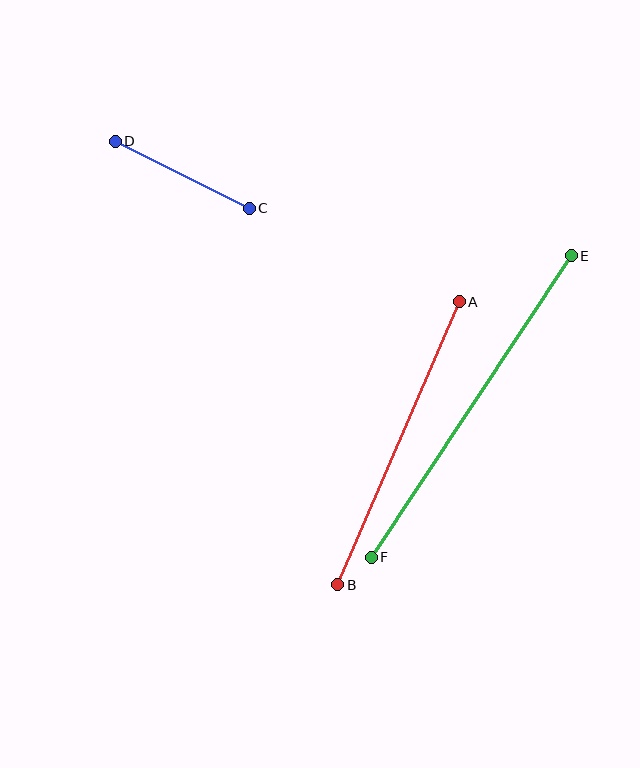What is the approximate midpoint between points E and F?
The midpoint is at approximately (471, 407) pixels.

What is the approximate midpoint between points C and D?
The midpoint is at approximately (182, 175) pixels.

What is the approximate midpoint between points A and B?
The midpoint is at approximately (399, 443) pixels.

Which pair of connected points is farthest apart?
Points E and F are farthest apart.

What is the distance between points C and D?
The distance is approximately 149 pixels.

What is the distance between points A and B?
The distance is approximately 308 pixels.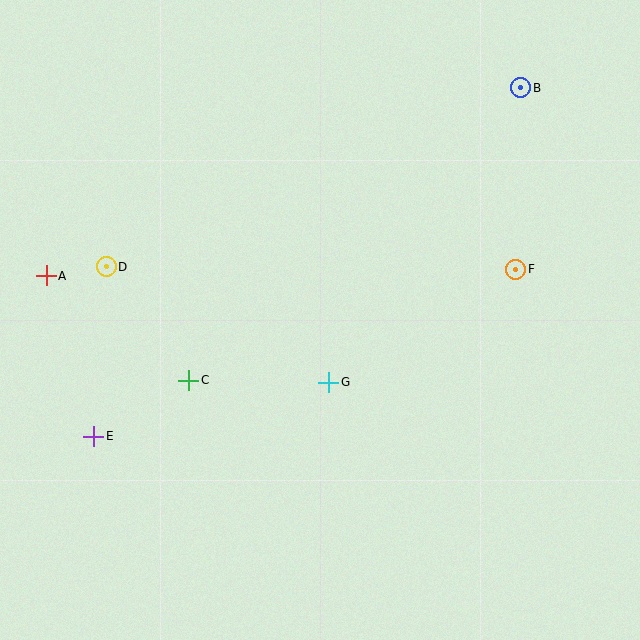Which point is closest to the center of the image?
Point G at (329, 382) is closest to the center.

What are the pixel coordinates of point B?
Point B is at (521, 88).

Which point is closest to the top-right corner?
Point B is closest to the top-right corner.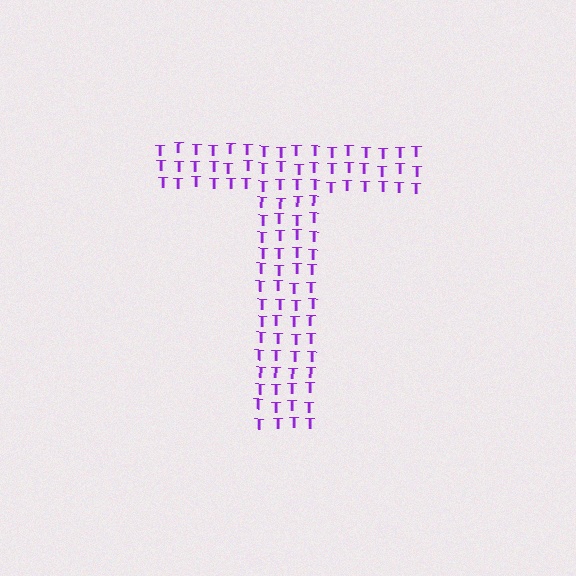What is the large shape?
The large shape is the letter T.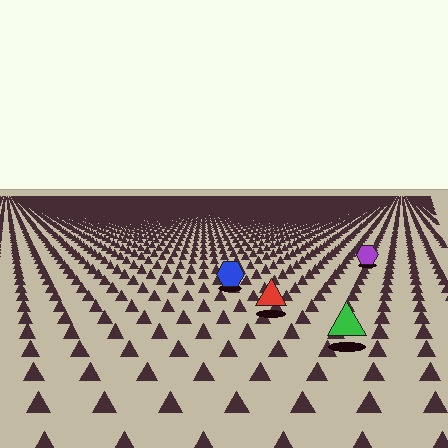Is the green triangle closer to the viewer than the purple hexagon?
Yes. The green triangle is closer — you can tell from the texture gradient: the ground texture is coarser near it.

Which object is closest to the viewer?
The green triangle is closest. The texture marks near it are larger and more spread out.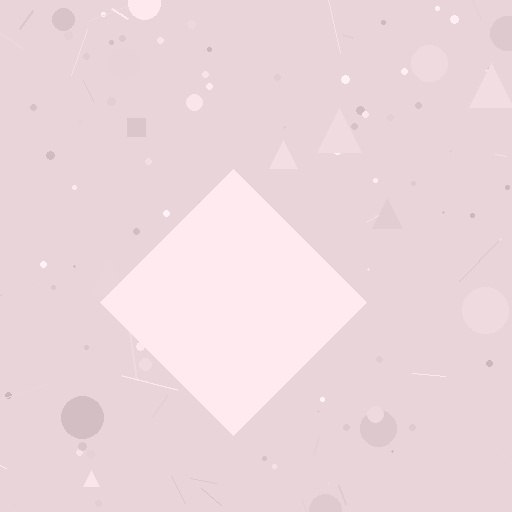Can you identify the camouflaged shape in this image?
The camouflaged shape is a diamond.